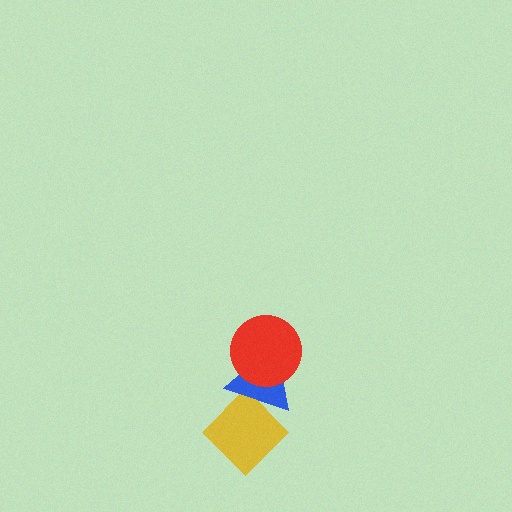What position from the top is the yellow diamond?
The yellow diamond is 3rd from the top.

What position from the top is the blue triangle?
The blue triangle is 2nd from the top.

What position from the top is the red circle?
The red circle is 1st from the top.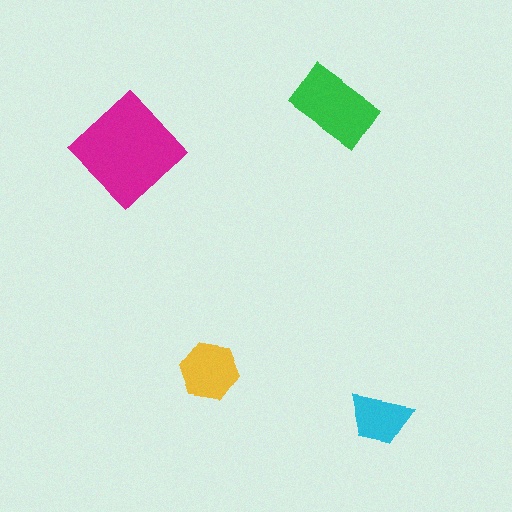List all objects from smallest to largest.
The cyan trapezoid, the yellow hexagon, the green rectangle, the magenta diamond.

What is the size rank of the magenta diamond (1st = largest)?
1st.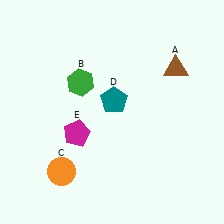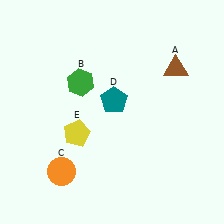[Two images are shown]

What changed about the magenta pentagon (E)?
In Image 1, E is magenta. In Image 2, it changed to yellow.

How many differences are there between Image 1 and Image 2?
There is 1 difference between the two images.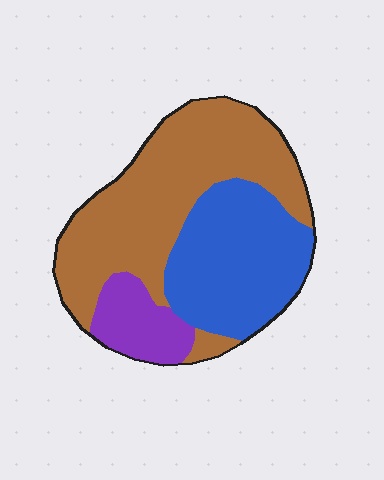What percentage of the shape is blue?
Blue takes up about one third (1/3) of the shape.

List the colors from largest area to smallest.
From largest to smallest: brown, blue, purple.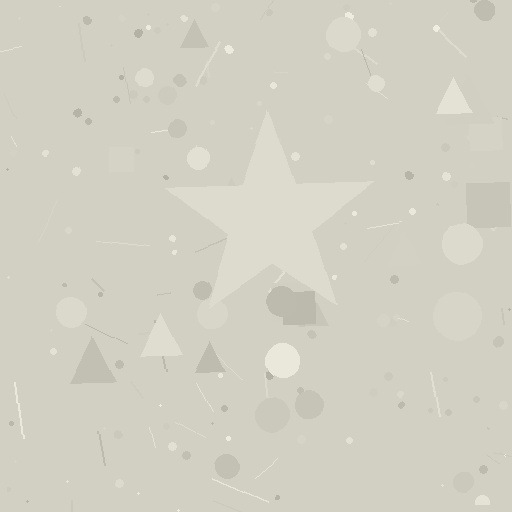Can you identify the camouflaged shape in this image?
The camouflaged shape is a star.